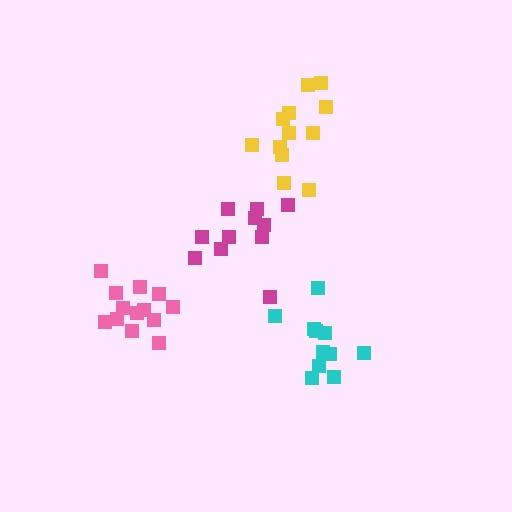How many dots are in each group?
Group 1: 11 dots, Group 2: 12 dots, Group 3: 11 dots, Group 4: 13 dots (47 total).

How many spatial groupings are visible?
There are 4 spatial groupings.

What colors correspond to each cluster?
The clusters are colored: magenta, yellow, cyan, pink.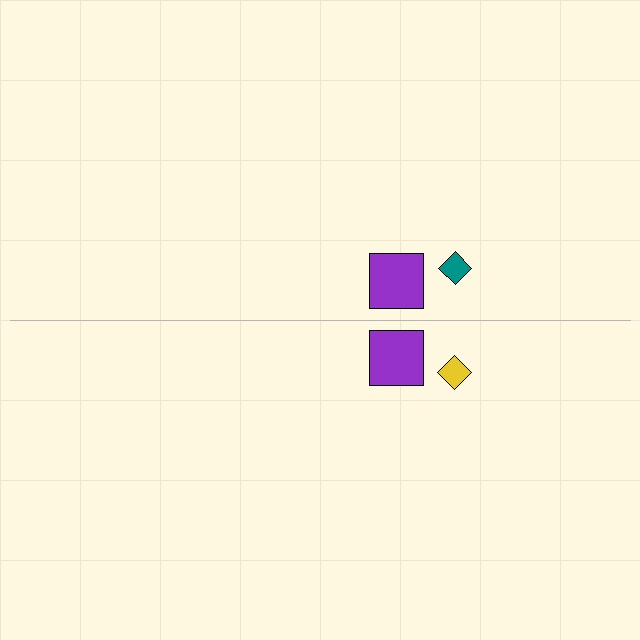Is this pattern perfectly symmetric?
No, the pattern is not perfectly symmetric. The yellow diamond on the bottom side breaks the symmetry — its mirror counterpart is teal.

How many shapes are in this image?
There are 4 shapes in this image.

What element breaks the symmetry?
The yellow diamond on the bottom side breaks the symmetry — its mirror counterpart is teal.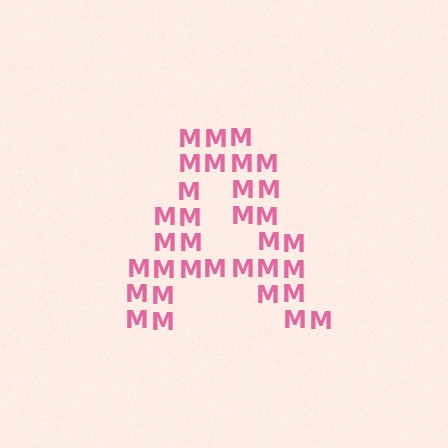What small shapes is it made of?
It is made of small letter M's.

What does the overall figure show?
The overall figure shows the letter A.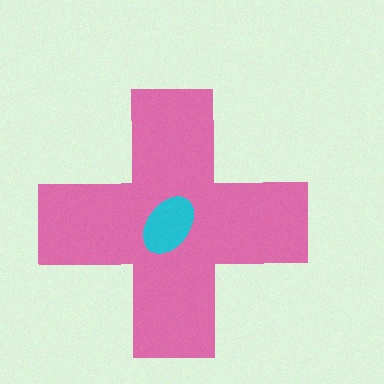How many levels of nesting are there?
2.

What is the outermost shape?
The pink cross.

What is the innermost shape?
The cyan ellipse.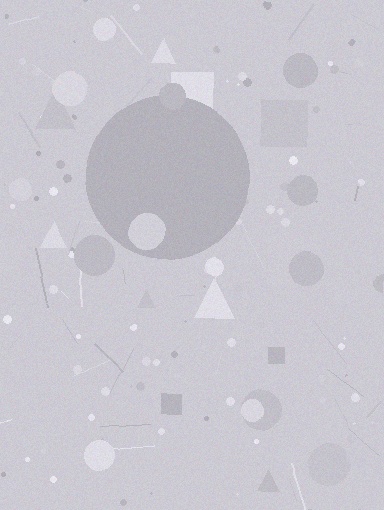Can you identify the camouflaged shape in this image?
The camouflaged shape is a circle.